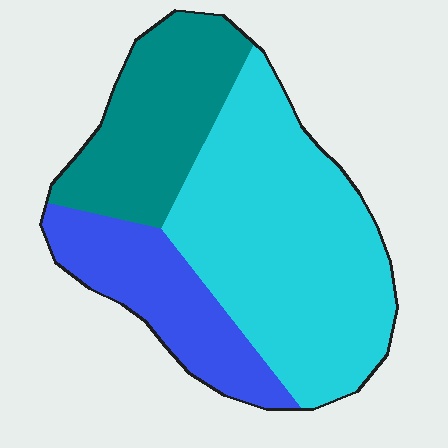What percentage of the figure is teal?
Teal takes up about one quarter (1/4) of the figure.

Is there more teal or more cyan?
Cyan.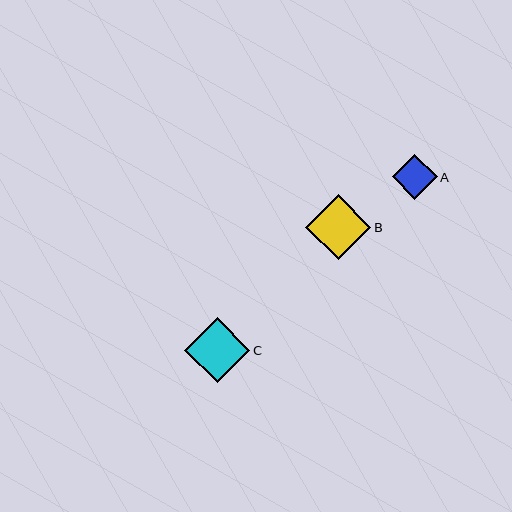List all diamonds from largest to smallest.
From largest to smallest: C, B, A.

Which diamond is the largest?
Diamond C is the largest with a size of approximately 65 pixels.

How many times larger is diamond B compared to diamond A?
Diamond B is approximately 1.4 times the size of diamond A.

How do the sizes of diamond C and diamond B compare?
Diamond C and diamond B are approximately the same size.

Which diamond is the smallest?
Diamond A is the smallest with a size of approximately 45 pixels.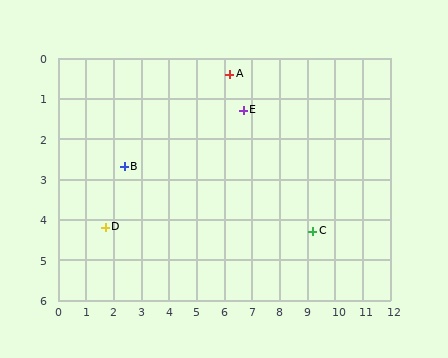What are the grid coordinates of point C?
Point C is at approximately (9.2, 4.3).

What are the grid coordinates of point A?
Point A is at approximately (6.2, 0.4).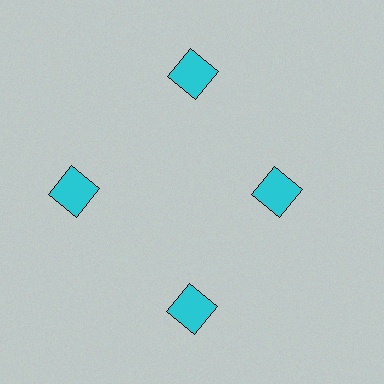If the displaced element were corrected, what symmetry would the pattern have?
It would have 4-fold rotational symmetry — the pattern would map onto itself every 90 degrees.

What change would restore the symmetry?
The symmetry would be restored by moving it outward, back onto the ring so that all 4 squares sit at equal angles and equal distance from the center.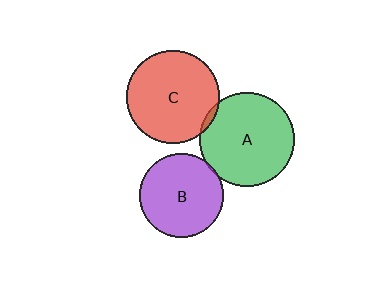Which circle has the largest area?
Circle A (green).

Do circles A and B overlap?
Yes.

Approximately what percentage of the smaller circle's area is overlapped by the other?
Approximately 5%.